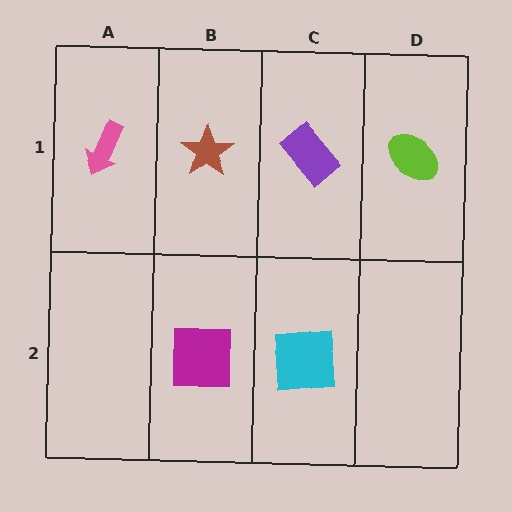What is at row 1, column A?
A pink arrow.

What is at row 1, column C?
A purple rectangle.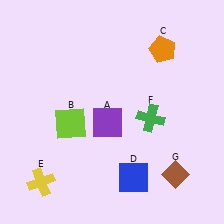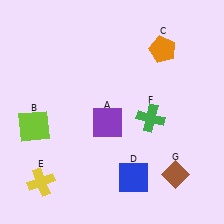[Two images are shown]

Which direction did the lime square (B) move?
The lime square (B) moved left.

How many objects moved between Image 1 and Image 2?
1 object moved between the two images.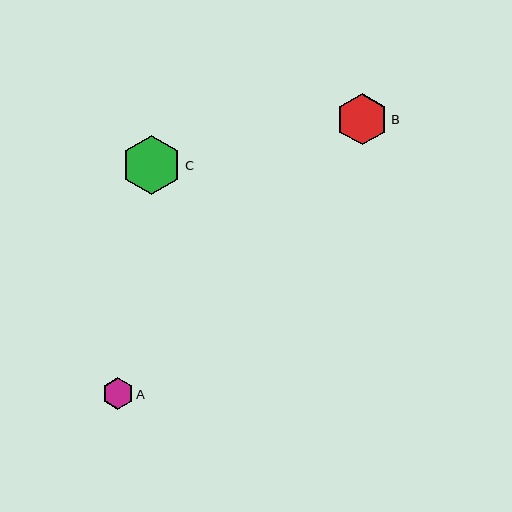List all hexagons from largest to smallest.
From largest to smallest: C, B, A.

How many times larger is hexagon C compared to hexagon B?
Hexagon C is approximately 1.2 times the size of hexagon B.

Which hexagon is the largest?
Hexagon C is the largest with a size of approximately 60 pixels.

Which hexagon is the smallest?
Hexagon A is the smallest with a size of approximately 31 pixels.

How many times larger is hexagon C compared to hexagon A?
Hexagon C is approximately 1.9 times the size of hexagon A.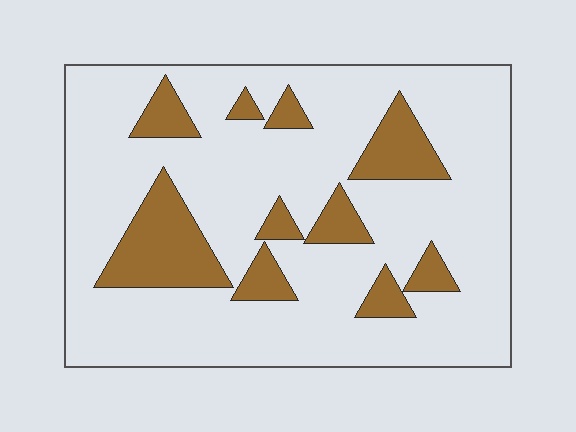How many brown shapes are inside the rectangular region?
10.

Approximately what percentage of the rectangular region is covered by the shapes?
Approximately 20%.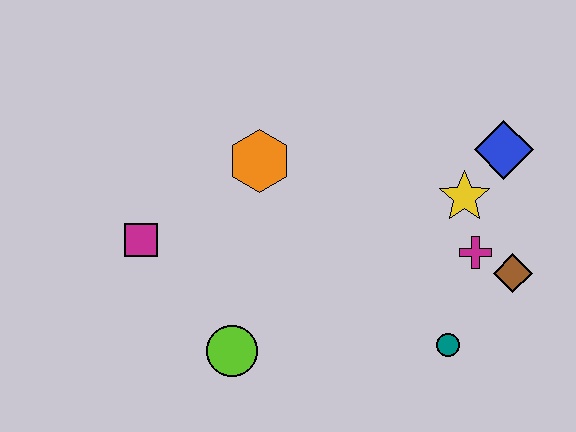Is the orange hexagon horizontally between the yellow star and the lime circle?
Yes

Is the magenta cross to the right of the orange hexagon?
Yes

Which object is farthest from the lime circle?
The blue diamond is farthest from the lime circle.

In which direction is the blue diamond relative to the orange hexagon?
The blue diamond is to the right of the orange hexagon.